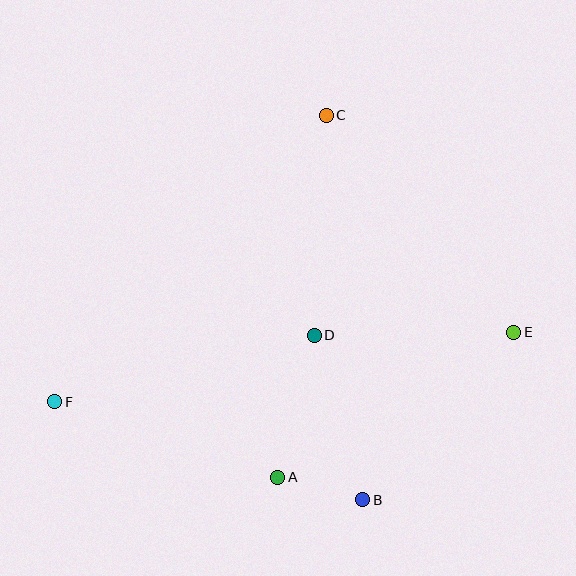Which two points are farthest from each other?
Points E and F are farthest from each other.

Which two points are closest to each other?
Points A and B are closest to each other.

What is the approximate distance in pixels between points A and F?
The distance between A and F is approximately 236 pixels.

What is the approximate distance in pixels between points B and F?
The distance between B and F is approximately 323 pixels.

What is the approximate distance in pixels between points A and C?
The distance between A and C is approximately 366 pixels.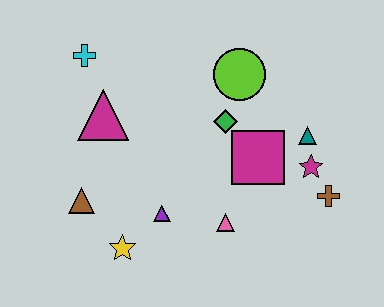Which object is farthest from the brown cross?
The cyan cross is farthest from the brown cross.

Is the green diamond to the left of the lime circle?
Yes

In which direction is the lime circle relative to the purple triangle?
The lime circle is above the purple triangle.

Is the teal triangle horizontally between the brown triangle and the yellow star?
No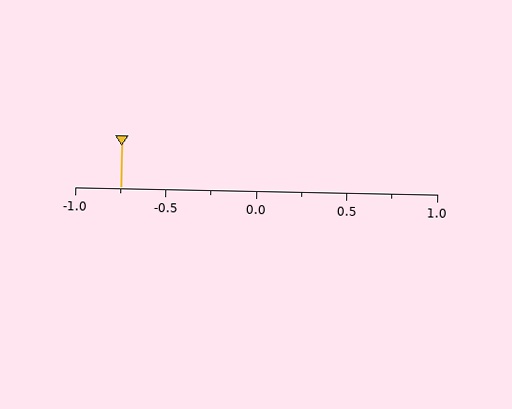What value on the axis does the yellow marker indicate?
The marker indicates approximately -0.75.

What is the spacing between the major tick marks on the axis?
The major ticks are spaced 0.5 apart.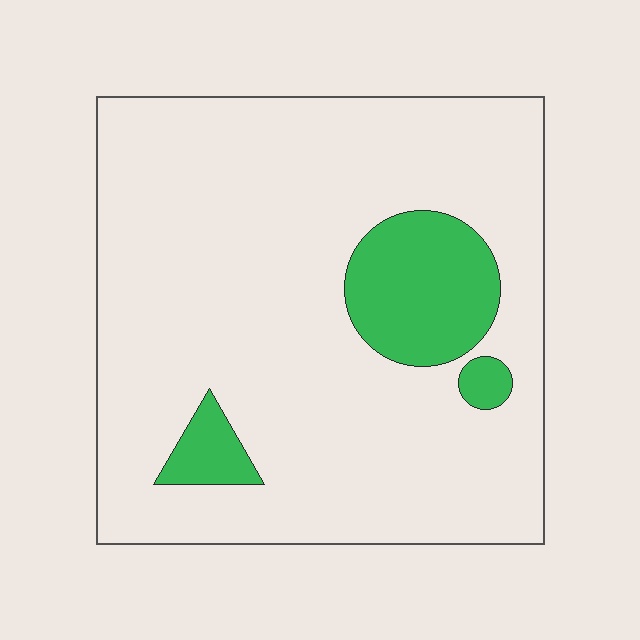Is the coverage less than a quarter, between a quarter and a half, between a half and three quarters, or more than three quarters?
Less than a quarter.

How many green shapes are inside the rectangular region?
3.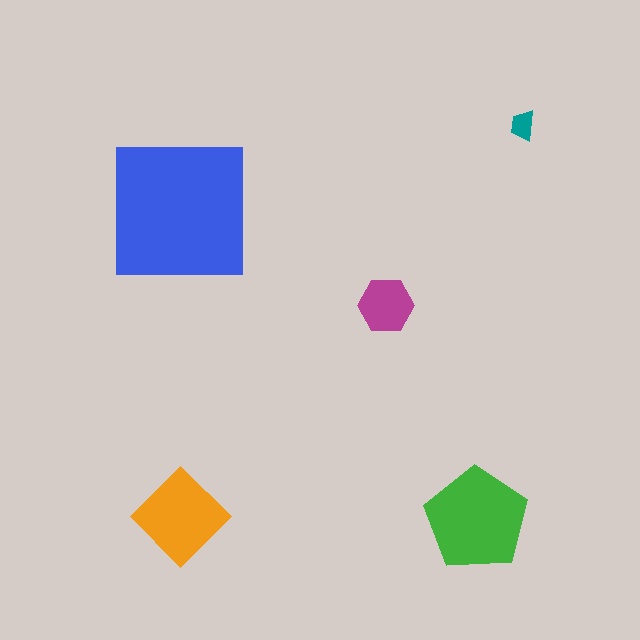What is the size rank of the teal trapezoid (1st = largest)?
5th.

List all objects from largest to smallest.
The blue square, the green pentagon, the orange diamond, the magenta hexagon, the teal trapezoid.